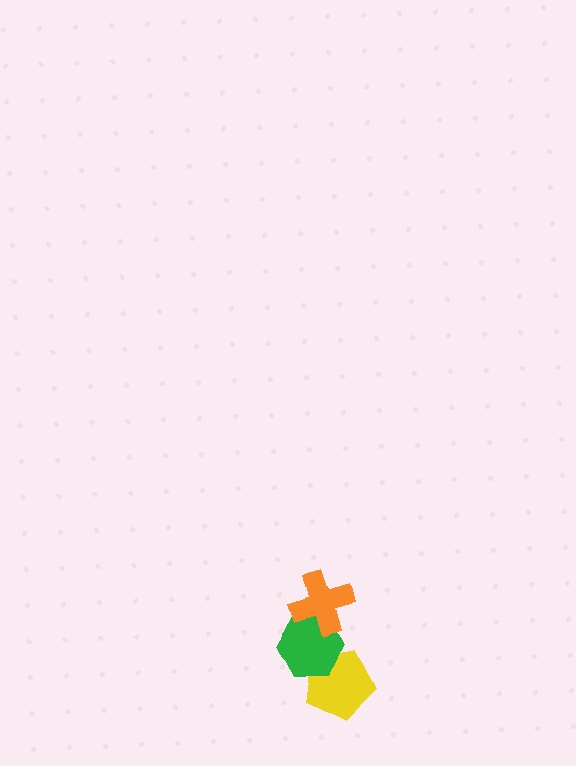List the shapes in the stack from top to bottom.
From top to bottom: the orange cross, the green hexagon, the yellow pentagon.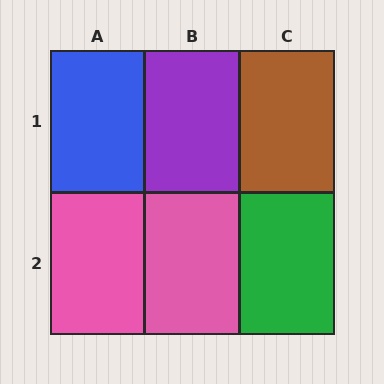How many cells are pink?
2 cells are pink.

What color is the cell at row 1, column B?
Purple.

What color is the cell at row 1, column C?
Brown.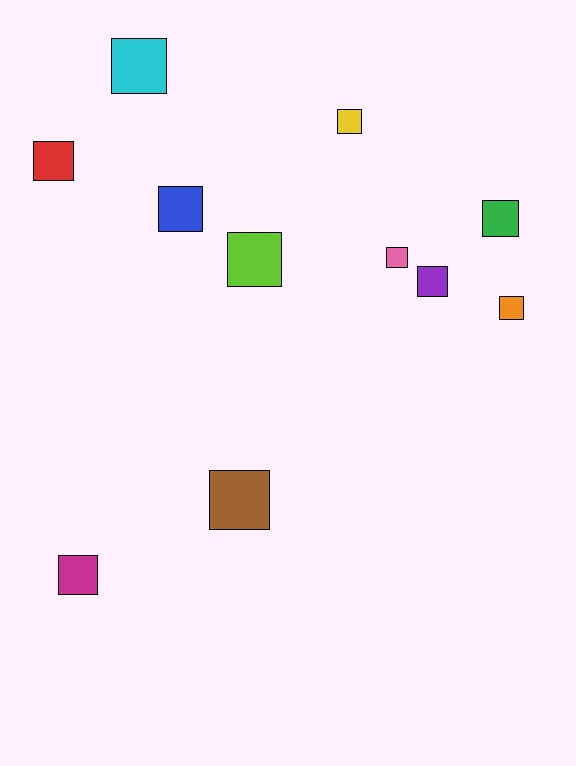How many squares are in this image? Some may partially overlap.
There are 11 squares.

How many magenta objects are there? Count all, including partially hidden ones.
There is 1 magenta object.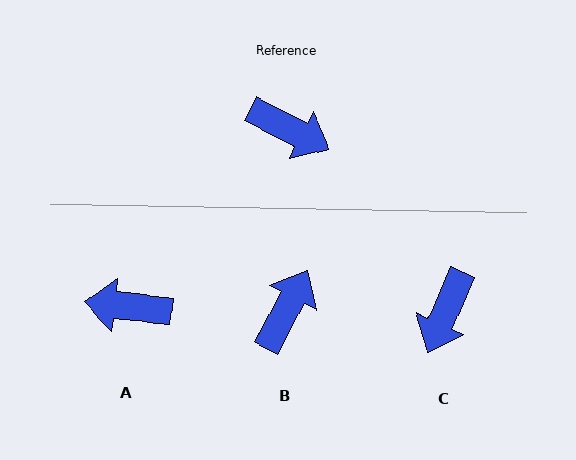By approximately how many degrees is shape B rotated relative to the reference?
Approximately 89 degrees counter-clockwise.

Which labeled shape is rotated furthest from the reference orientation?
A, about 159 degrees away.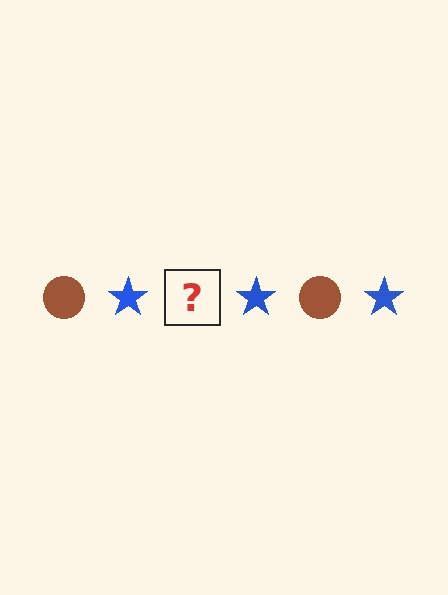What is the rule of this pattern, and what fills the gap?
The rule is that the pattern alternates between brown circle and blue star. The gap should be filled with a brown circle.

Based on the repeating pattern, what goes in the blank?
The blank should be a brown circle.